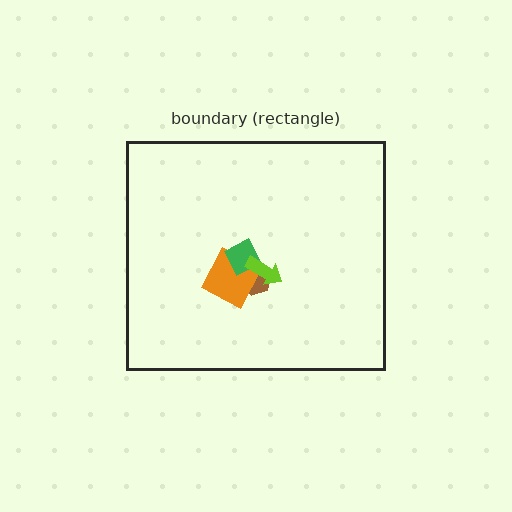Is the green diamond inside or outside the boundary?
Inside.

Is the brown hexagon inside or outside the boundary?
Inside.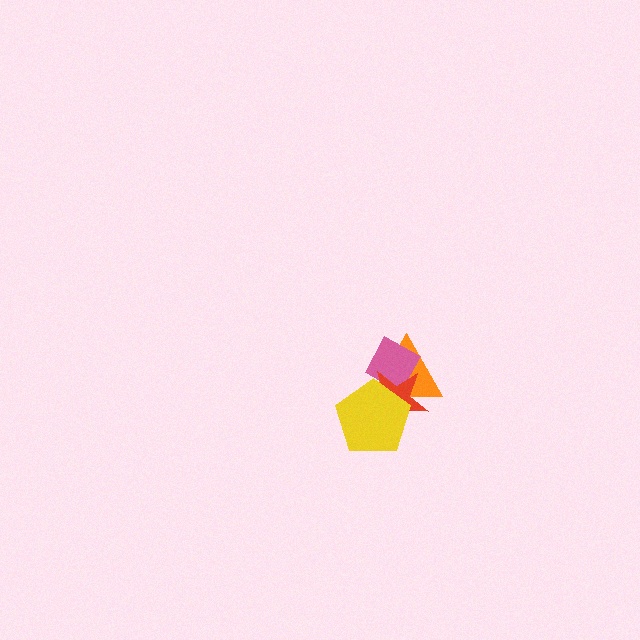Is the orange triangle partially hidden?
Yes, it is partially covered by another shape.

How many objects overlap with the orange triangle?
3 objects overlap with the orange triangle.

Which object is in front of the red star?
The yellow pentagon is in front of the red star.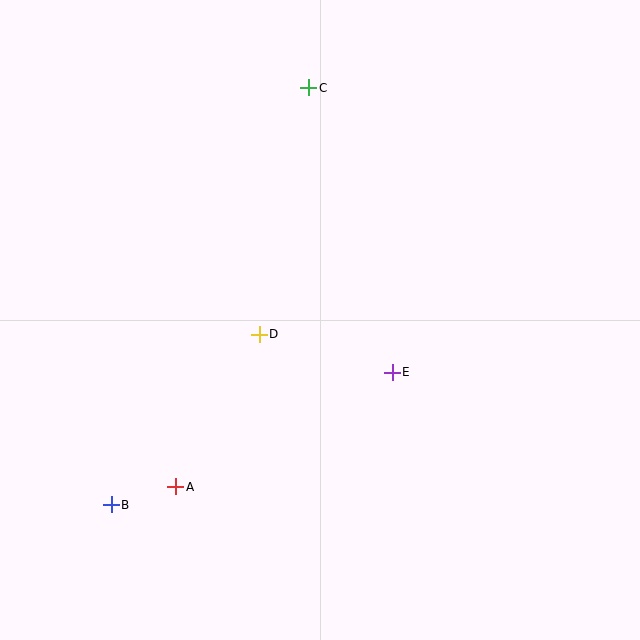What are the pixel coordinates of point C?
Point C is at (309, 88).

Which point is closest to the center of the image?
Point D at (259, 334) is closest to the center.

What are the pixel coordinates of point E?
Point E is at (392, 372).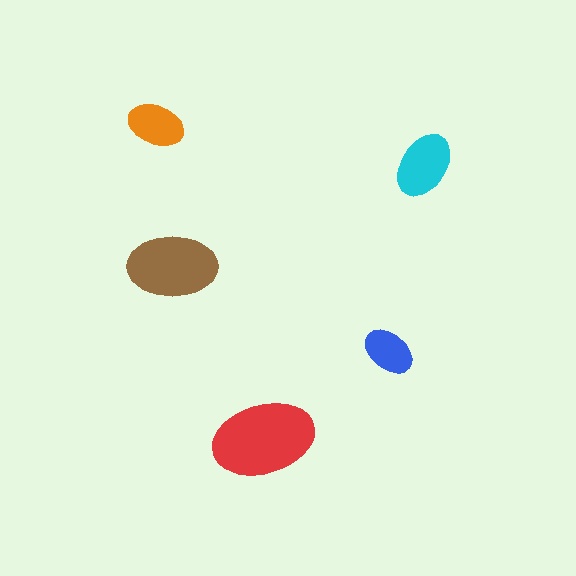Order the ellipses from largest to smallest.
the red one, the brown one, the cyan one, the orange one, the blue one.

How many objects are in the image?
There are 5 objects in the image.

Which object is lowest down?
The red ellipse is bottommost.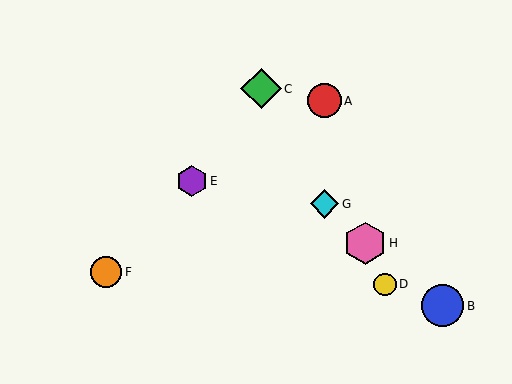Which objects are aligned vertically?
Objects A, G are aligned vertically.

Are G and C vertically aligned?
No, G is at x≈325 and C is at x≈261.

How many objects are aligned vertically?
2 objects (A, G) are aligned vertically.